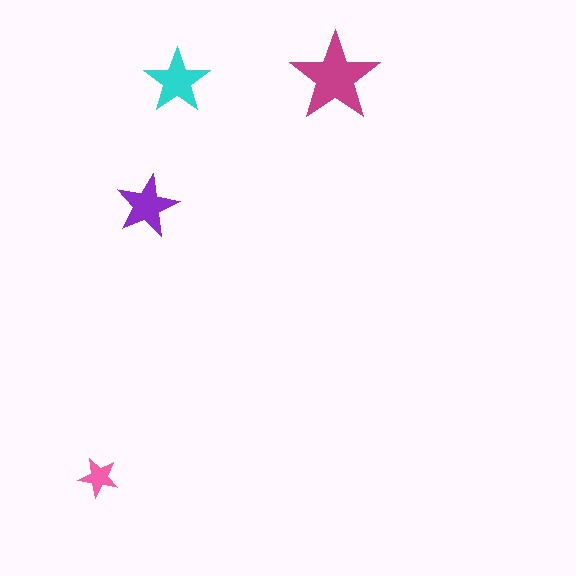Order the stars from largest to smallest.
the magenta one, the cyan one, the purple one, the pink one.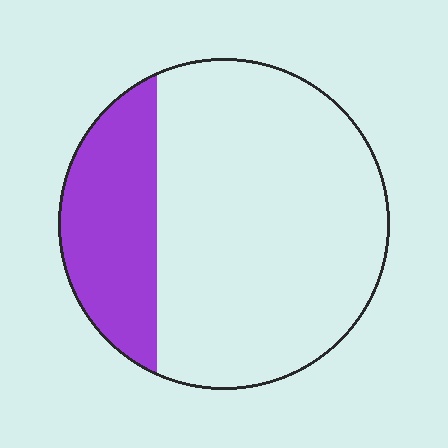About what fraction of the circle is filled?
About one quarter (1/4).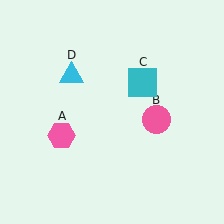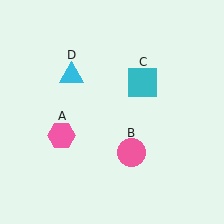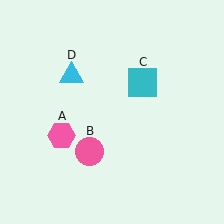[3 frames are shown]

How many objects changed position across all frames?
1 object changed position: pink circle (object B).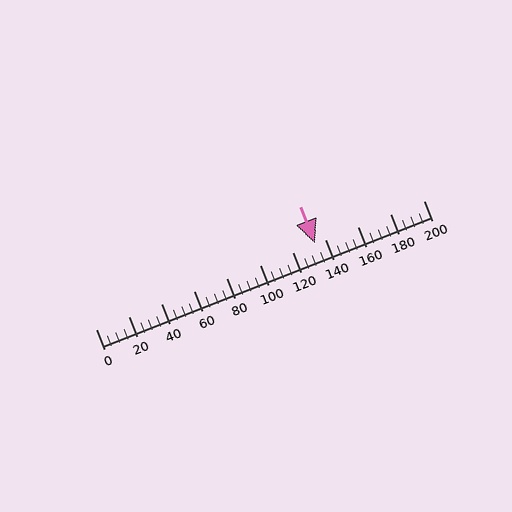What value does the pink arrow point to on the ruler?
The pink arrow points to approximately 134.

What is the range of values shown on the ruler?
The ruler shows values from 0 to 200.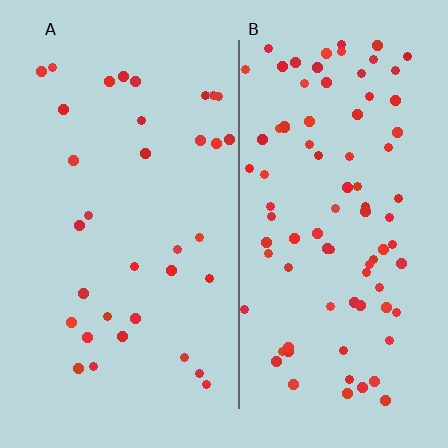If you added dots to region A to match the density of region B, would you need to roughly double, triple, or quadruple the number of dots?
Approximately triple.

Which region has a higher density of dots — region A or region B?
B (the right).